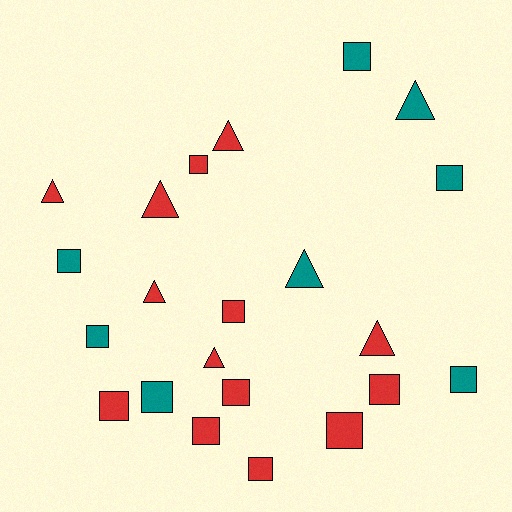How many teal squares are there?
There are 6 teal squares.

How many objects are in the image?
There are 22 objects.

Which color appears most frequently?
Red, with 14 objects.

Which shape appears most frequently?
Square, with 14 objects.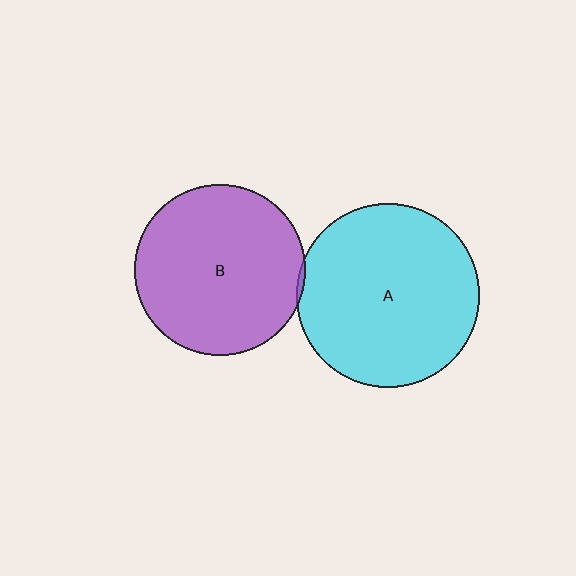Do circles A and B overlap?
Yes.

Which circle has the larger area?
Circle A (cyan).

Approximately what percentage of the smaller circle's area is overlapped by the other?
Approximately 5%.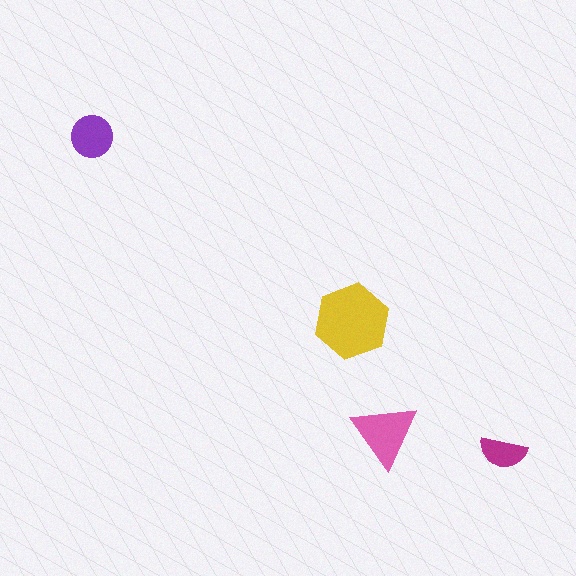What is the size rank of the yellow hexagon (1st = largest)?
1st.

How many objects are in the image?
There are 4 objects in the image.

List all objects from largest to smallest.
The yellow hexagon, the pink triangle, the purple circle, the magenta semicircle.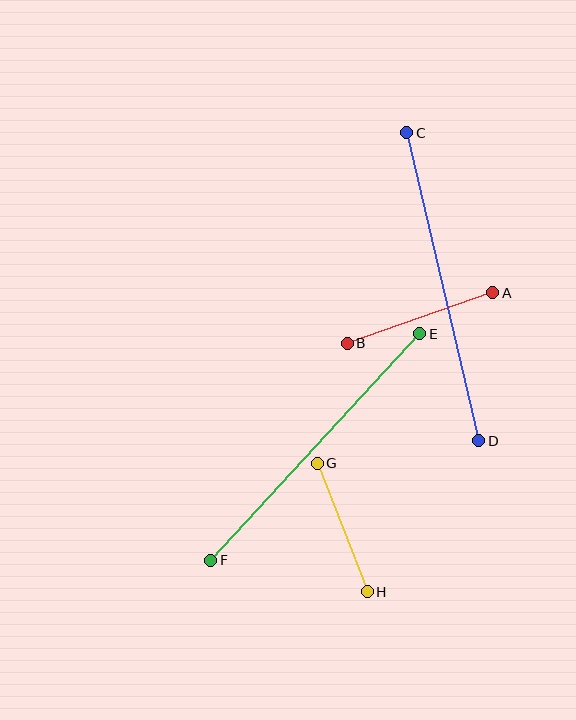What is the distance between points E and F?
The distance is approximately 308 pixels.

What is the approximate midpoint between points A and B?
The midpoint is at approximately (420, 318) pixels.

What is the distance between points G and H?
The distance is approximately 138 pixels.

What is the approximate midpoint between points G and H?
The midpoint is at approximately (342, 528) pixels.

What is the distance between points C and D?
The distance is approximately 317 pixels.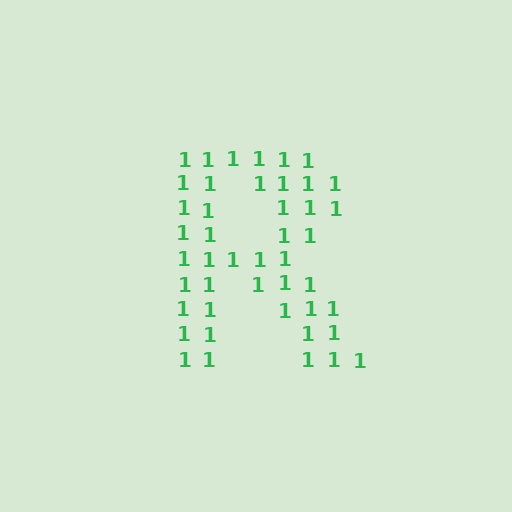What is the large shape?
The large shape is the letter R.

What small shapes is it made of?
It is made of small digit 1's.